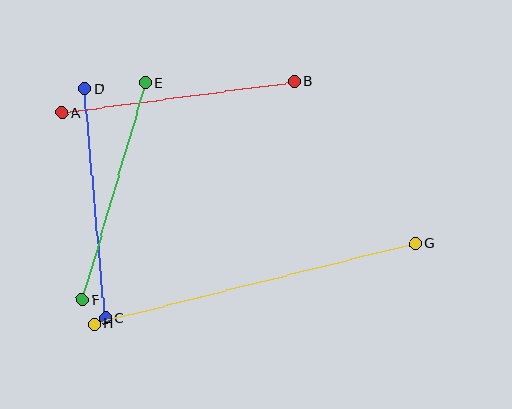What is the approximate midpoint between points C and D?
The midpoint is at approximately (95, 203) pixels.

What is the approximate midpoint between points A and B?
The midpoint is at approximately (178, 97) pixels.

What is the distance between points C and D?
The distance is approximately 231 pixels.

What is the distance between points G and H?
The distance is approximately 331 pixels.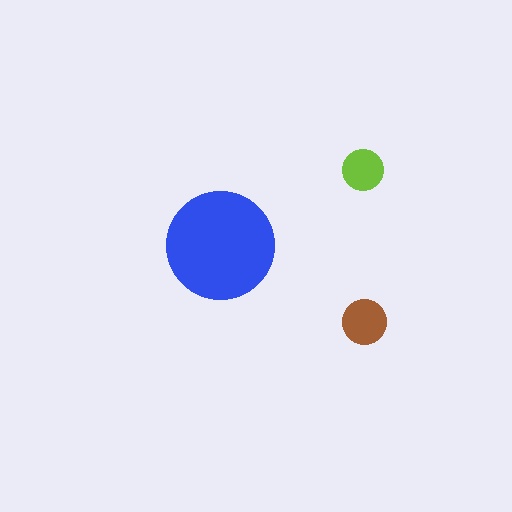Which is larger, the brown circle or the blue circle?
The blue one.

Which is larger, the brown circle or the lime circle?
The brown one.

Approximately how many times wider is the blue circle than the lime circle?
About 2.5 times wider.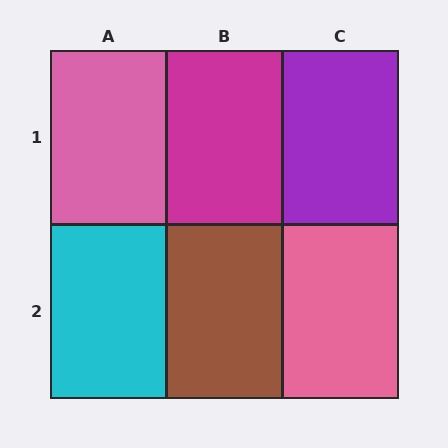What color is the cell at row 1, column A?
Pink.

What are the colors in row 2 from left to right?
Cyan, brown, pink.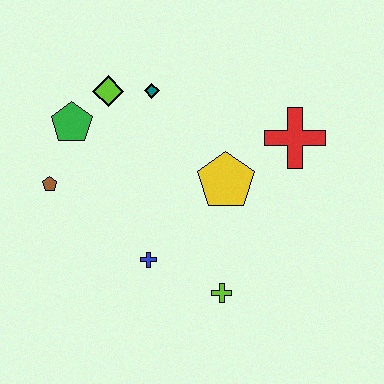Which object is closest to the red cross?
The yellow pentagon is closest to the red cross.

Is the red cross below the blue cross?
No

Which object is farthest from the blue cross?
The red cross is farthest from the blue cross.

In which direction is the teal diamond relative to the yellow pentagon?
The teal diamond is above the yellow pentagon.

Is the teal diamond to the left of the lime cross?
Yes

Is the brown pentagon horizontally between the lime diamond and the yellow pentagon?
No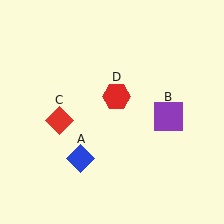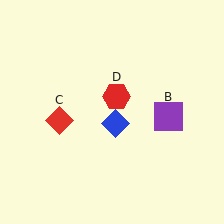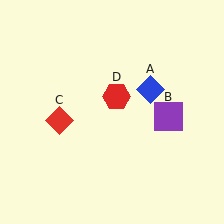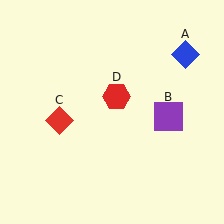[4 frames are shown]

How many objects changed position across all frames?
1 object changed position: blue diamond (object A).